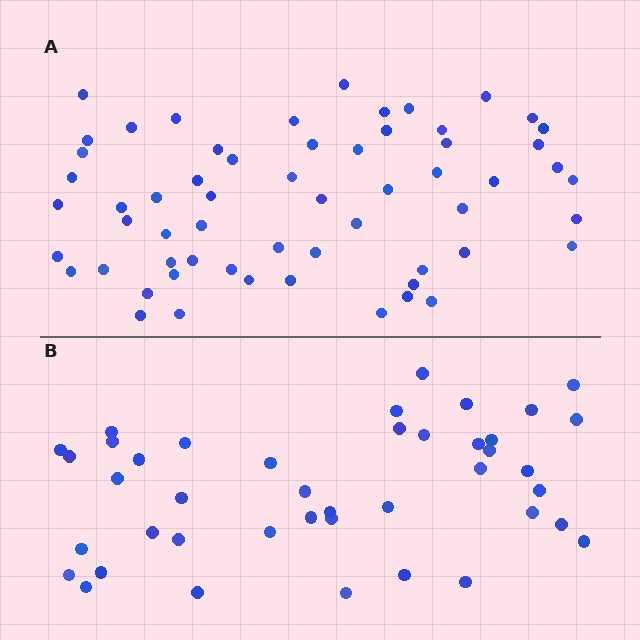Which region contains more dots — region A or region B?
Region A (the top region) has more dots.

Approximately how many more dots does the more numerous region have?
Region A has approximately 20 more dots than region B.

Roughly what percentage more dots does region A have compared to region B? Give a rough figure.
About 45% more.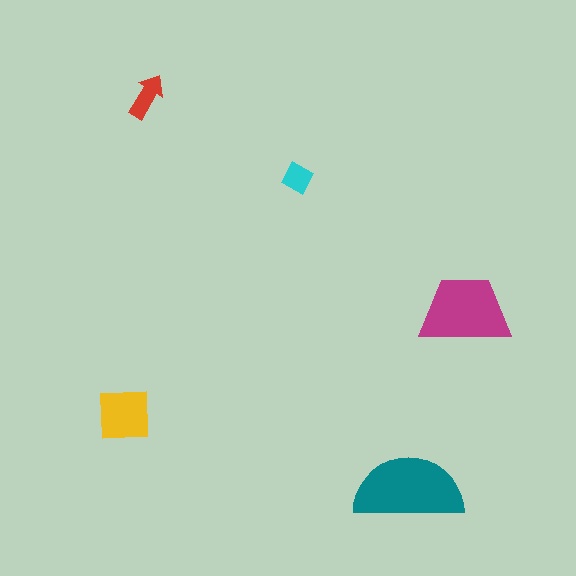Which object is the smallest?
The cyan diamond.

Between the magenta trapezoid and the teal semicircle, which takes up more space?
The teal semicircle.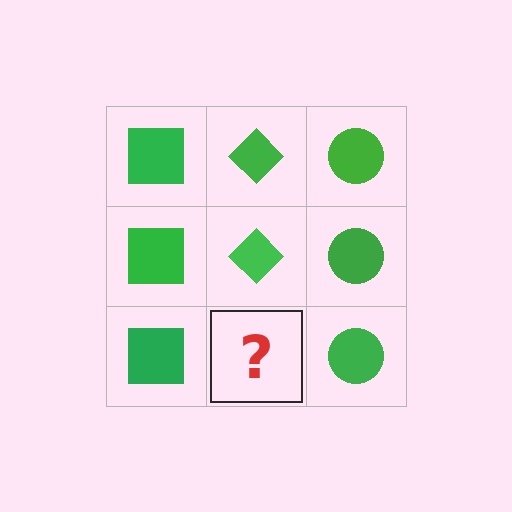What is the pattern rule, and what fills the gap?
The rule is that each column has a consistent shape. The gap should be filled with a green diamond.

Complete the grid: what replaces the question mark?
The question mark should be replaced with a green diamond.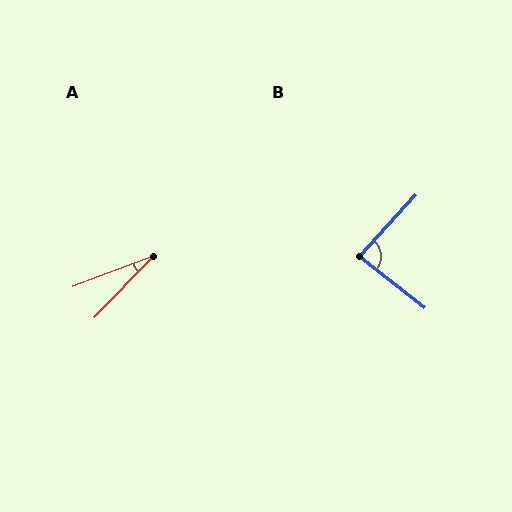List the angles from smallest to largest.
A (25°), B (86°).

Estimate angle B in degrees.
Approximately 86 degrees.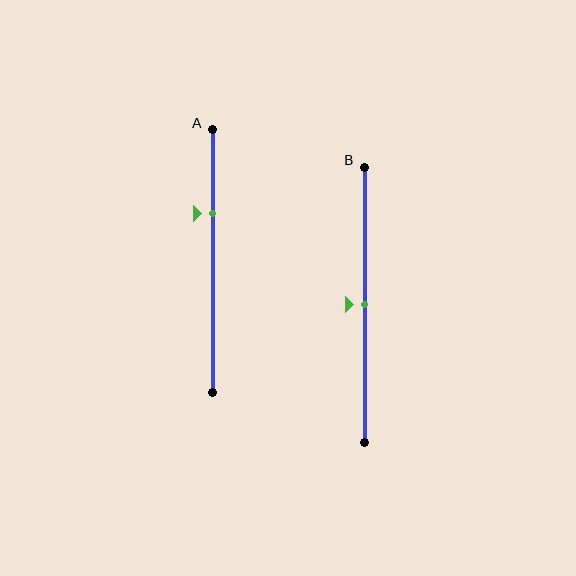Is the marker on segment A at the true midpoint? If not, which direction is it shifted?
No, the marker on segment A is shifted upward by about 18% of the segment length.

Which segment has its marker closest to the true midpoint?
Segment B has its marker closest to the true midpoint.